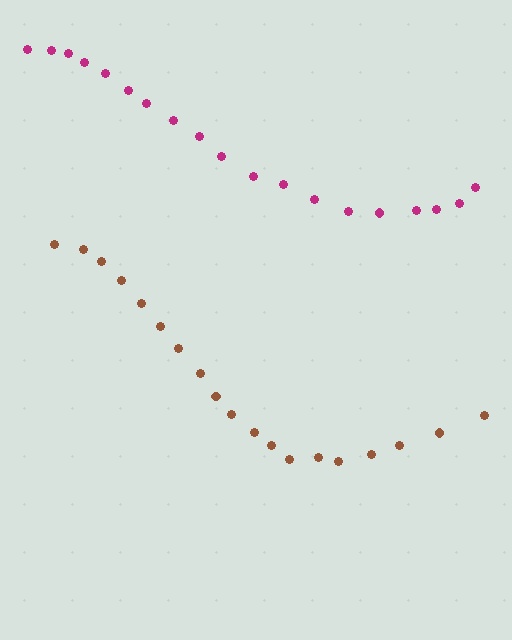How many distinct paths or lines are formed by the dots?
There are 2 distinct paths.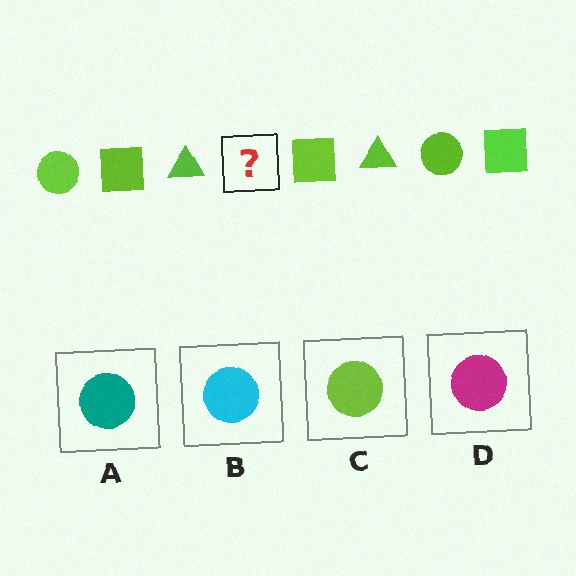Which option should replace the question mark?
Option C.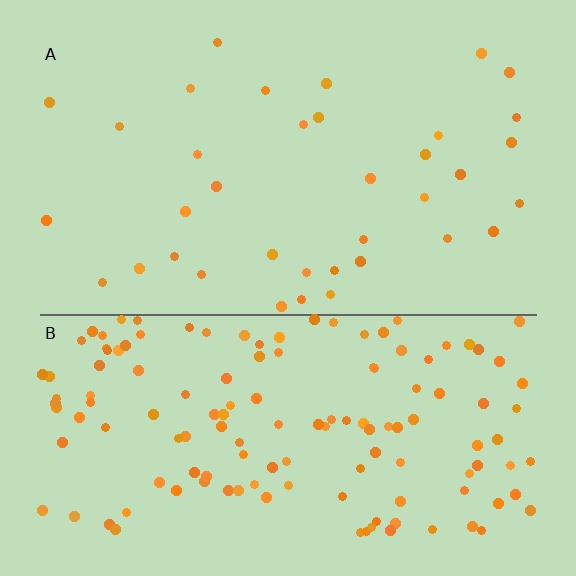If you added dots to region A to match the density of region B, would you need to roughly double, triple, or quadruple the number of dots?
Approximately quadruple.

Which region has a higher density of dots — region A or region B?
B (the bottom).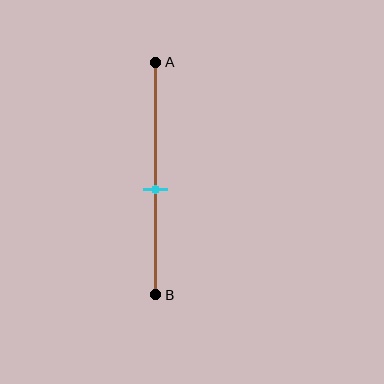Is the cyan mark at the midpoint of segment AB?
No, the mark is at about 55% from A, not at the 50% midpoint.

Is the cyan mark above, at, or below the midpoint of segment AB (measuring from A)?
The cyan mark is below the midpoint of segment AB.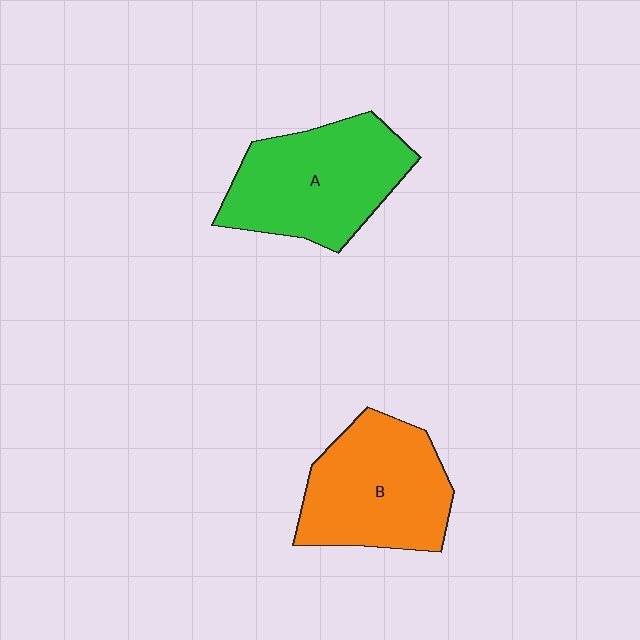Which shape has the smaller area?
Shape B (orange).